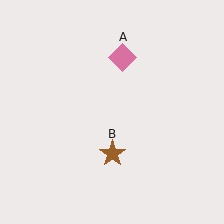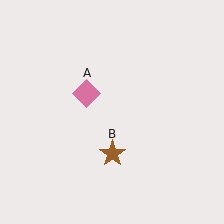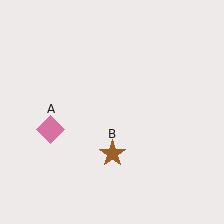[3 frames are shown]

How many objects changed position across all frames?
1 object changed position: pink diamond (object A).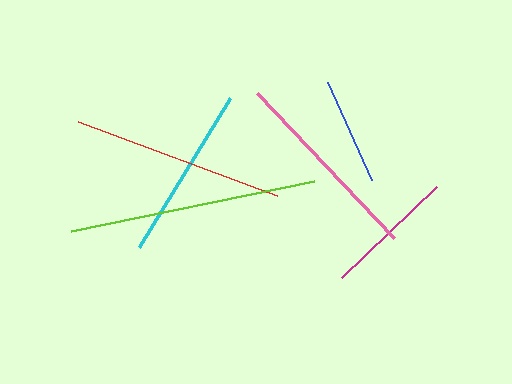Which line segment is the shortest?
The blue line is the shortest at approximately 108 pixels.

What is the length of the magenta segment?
The magenta segment is approximately 132 pixels long.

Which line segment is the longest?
The lime line is the longest at approximately 248 pixels.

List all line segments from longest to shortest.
From longest to shortest: lime, red, pink, cyan, magenta, blue.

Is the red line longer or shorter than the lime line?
The lime line is longer than the red line.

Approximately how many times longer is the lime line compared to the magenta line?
The lime line is approximately 1.9 times the length of the magenta line.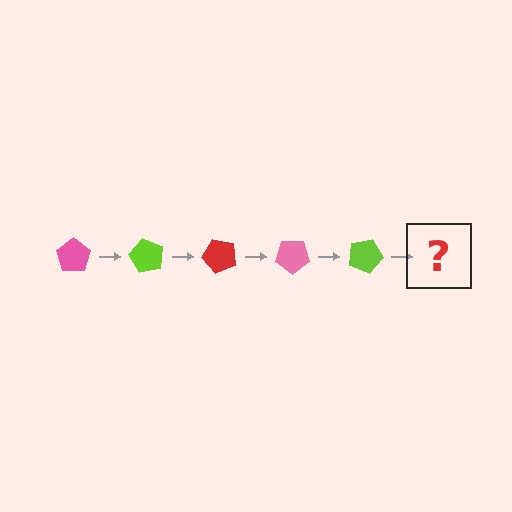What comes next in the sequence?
The next element should be a red pentagon, rotated 300 degrees from the start.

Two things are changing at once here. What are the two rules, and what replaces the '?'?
The two rules are that it rotates 60 degrees each step and the color cycles through pink, lime, and red. The '?' should be a red pentagon, rotated 300 degrees from the start.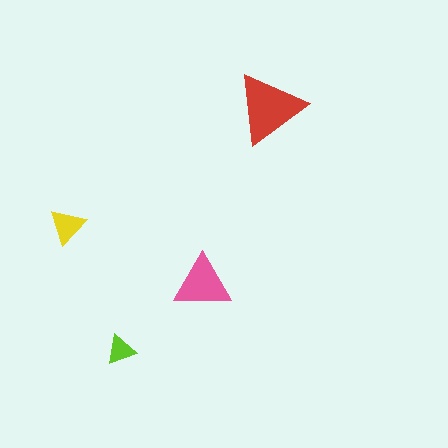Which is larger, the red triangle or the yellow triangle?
The red one.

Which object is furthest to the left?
The yellow triangle is leftmost.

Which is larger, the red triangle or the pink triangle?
The red one.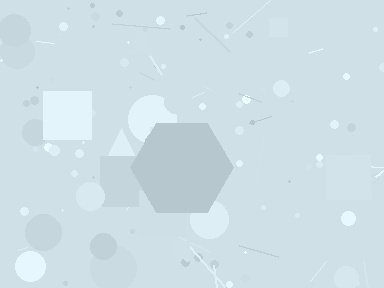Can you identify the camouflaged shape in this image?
The camouflaged shape is a hexagon.